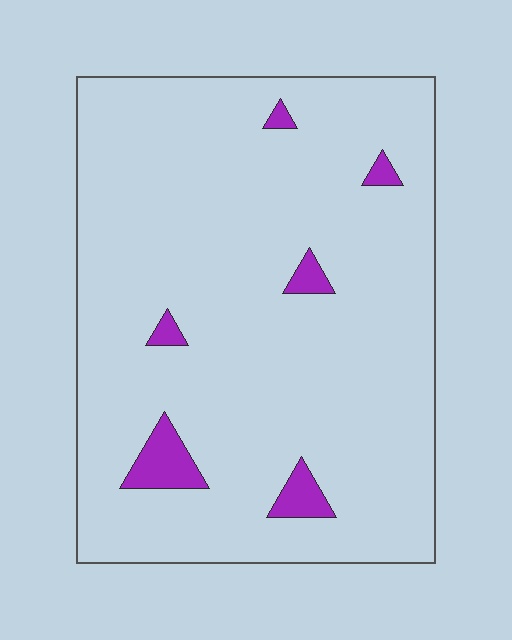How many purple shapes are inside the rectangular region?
6.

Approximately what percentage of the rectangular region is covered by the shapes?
Approximately 5%.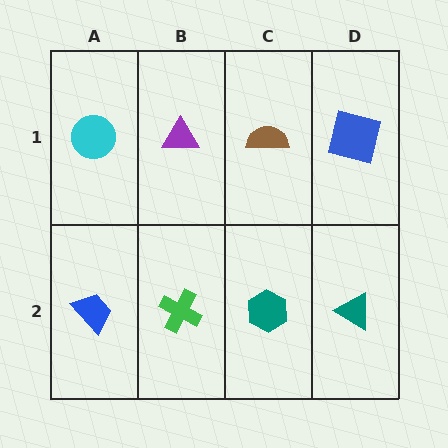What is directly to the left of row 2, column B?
A blue trapezoid.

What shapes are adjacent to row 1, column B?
A green cross (row 2, column B), a cyan circle (row 1, column A), a brown semicircle (row 1, column C).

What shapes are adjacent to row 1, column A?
A blue trapezoid (row 2, column A), a purple triangle (row 1, column B).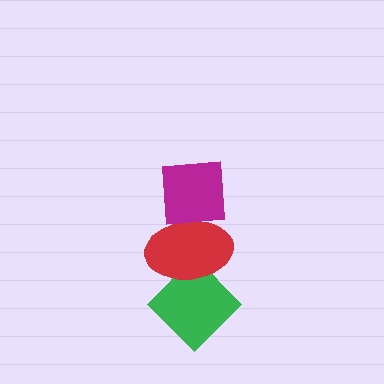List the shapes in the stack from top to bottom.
From top to bottom: the magenta square, the red ellipse, the green diamond.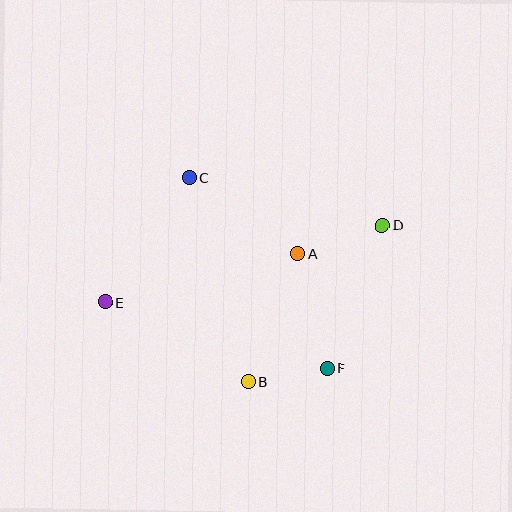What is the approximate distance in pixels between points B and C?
The distance between B and C is approximately 212 pixels.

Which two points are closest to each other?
Points B and F are closest to each other.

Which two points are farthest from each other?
Points D and E are farthest from each other.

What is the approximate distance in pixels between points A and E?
The distance between A and E is approximately 198 pixels.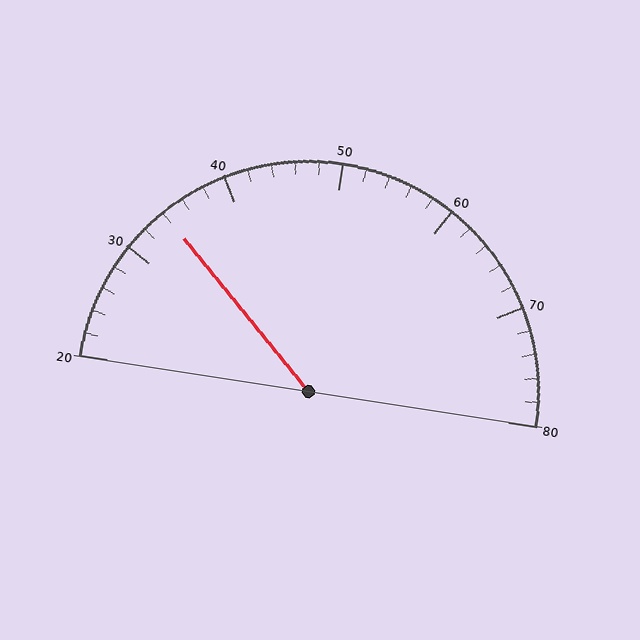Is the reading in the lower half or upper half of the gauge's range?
The reading is in the lower half of the range (20 to 80).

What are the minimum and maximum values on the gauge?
The gauge ranges from 20 to 80.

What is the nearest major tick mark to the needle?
The nearest major tick mark is 30.